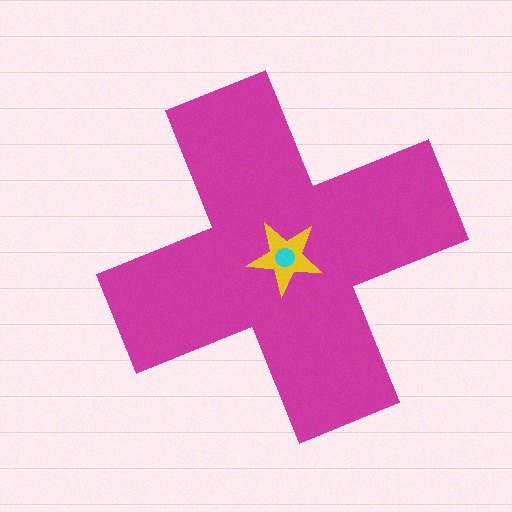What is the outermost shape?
The magenta cross.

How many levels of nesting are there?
3.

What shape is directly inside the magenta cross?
The yellow star.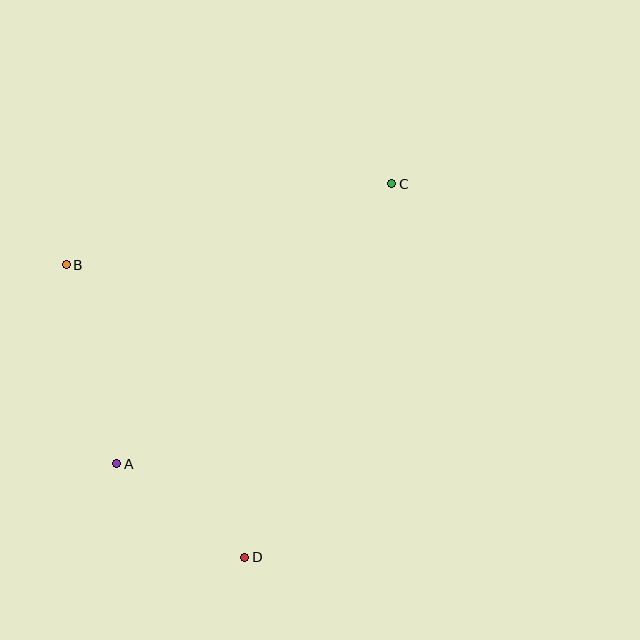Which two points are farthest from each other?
Points C and D are farthest from each other.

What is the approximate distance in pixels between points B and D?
The distance between B and D is approximately 343 pixels.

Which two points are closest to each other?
Points A and D are closest to each other.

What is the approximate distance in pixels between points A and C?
The distance between A and C is approximately 393 pixels.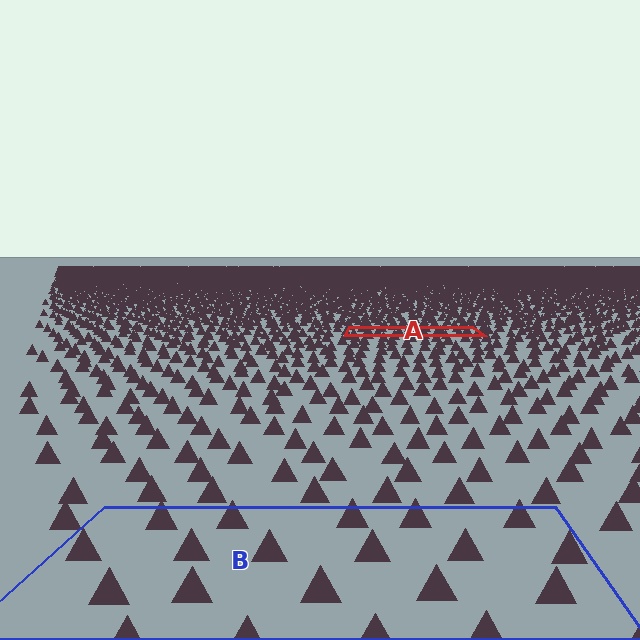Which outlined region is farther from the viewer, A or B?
Region A is farther from the viewer — the texture elements inside it appear smaller and more densely packed.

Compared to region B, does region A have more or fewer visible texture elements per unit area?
Region A has more texture elements per unit area — they are packed more densely because it is farther away.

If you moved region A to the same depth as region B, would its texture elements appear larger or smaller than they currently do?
They would appear larger. At a closer depth, the same texture elements are projected at a bigger on-screen size.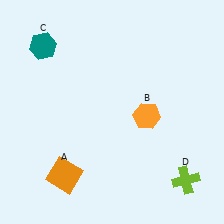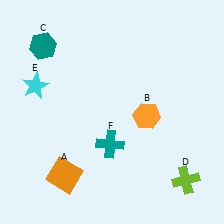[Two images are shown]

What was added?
A cyan star (E), a teal cross (F) were added in Image 2.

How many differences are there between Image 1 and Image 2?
There are 2 differences between the two images.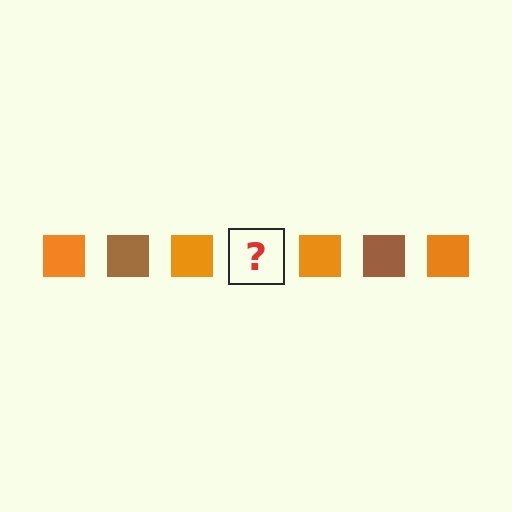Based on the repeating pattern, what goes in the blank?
The blank should be a brown square.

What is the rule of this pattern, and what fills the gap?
The rule is that the pattern cycles through orange, brown squares. The gap should be filled with a brown square.